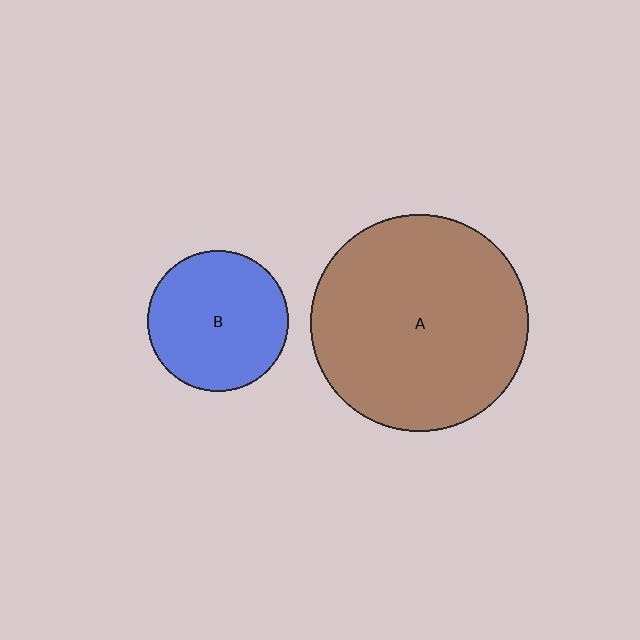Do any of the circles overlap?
No, none of the circles overlap.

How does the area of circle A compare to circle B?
Approximately 2.4 times.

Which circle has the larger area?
Circle A (brown).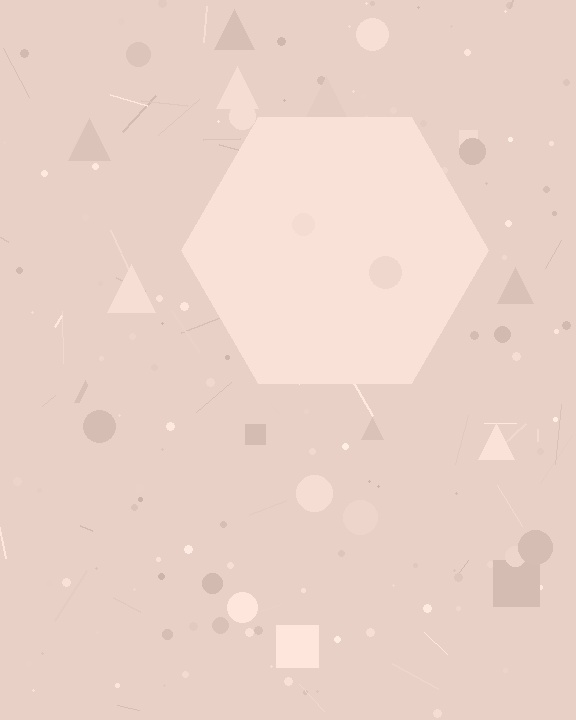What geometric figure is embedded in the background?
A hexagon is embedded in the background.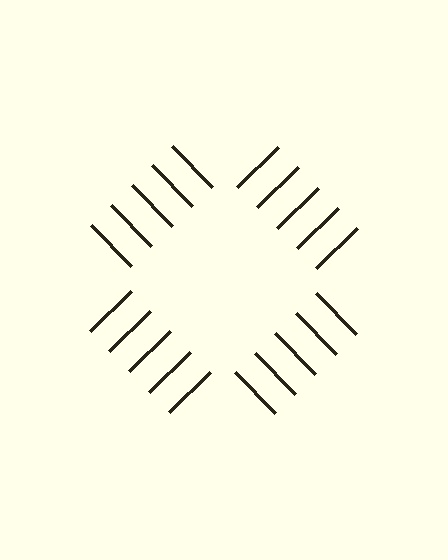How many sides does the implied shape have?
4 sides — the line-ends trace a square.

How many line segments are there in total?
20 — 5 along each of the 4 edges.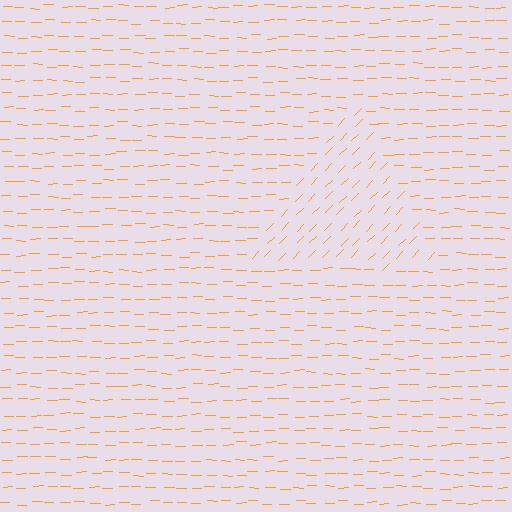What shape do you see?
I see a triangle.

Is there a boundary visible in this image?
Yes, there is a texture boundary formed by a change in line orientation.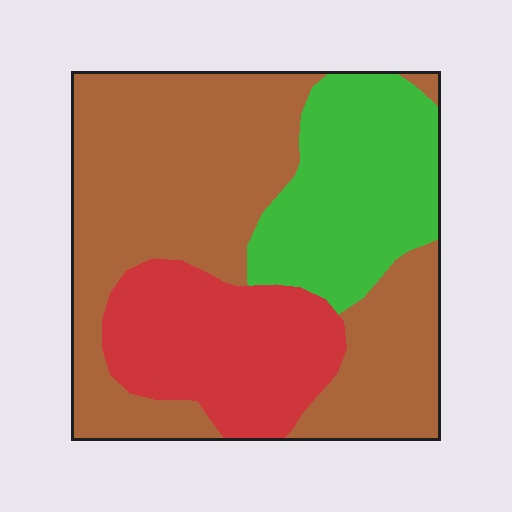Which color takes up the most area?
Brown, at roughly 55%.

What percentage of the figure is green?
Green covers 24% of the figure.